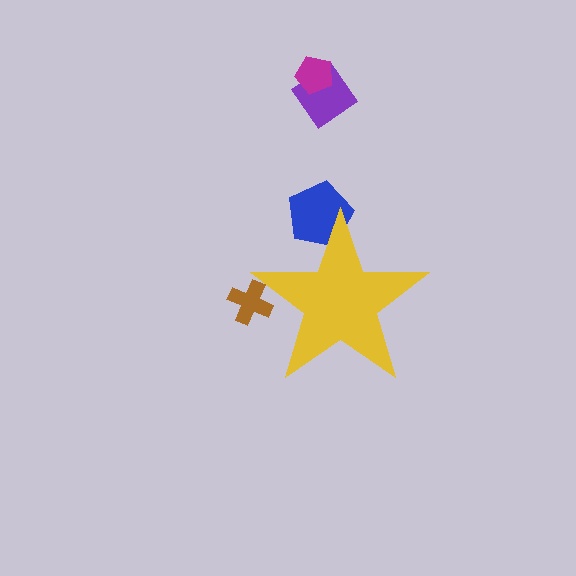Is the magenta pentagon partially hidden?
No, the magenta pentagon is fully visible.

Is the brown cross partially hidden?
Yes, the brown cross is partially hidden behind the yellow star.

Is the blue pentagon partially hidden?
Yes, the blue pentagon is partially hidden behind the yellow star.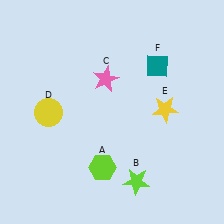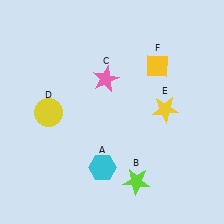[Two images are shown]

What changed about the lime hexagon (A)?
In Image 1, A is lime. In Image 2, it changed to cyan.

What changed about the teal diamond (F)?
In Image 1, F is teal. In Image 2, it changed to yellow.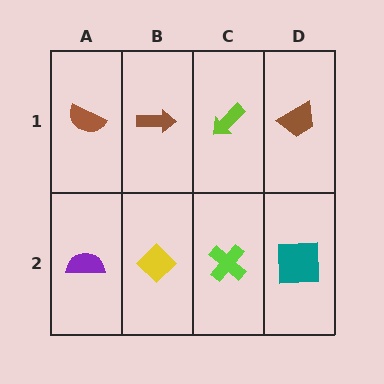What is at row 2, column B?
A yellow diamond.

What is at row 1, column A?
A brown semicircle.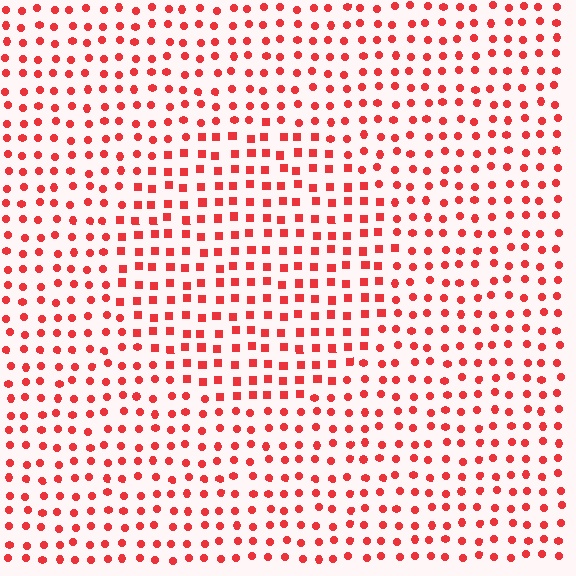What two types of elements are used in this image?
The image uses squares inside the circle region and circles outside it.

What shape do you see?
I see a circle.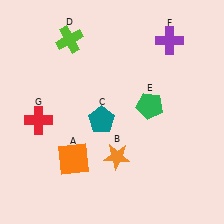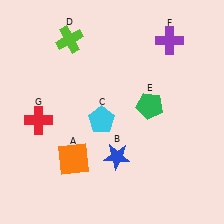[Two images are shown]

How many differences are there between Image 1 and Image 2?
There are 2 differences between the two images.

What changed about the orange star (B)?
In Image 1, B is orange. In Image 2, it changed to blue.